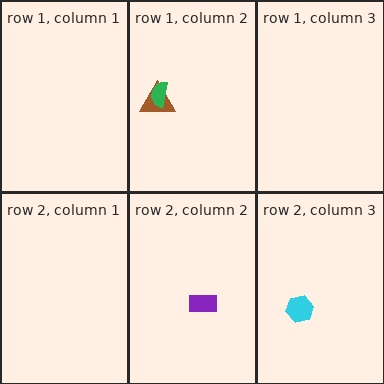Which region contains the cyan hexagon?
The row 2, column 3 region.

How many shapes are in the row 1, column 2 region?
2.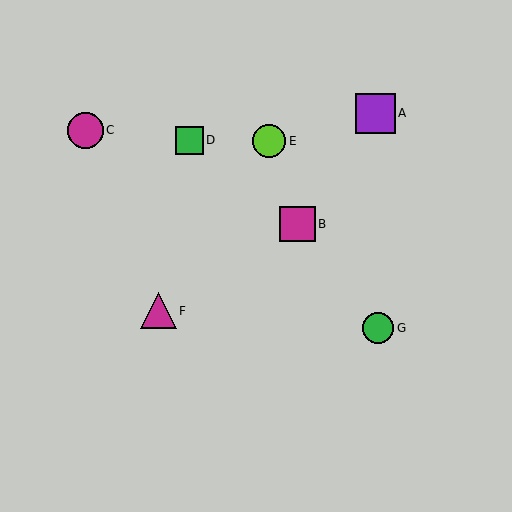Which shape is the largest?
The purple square (labeled A) is the largest.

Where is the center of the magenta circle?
The center of the magenta circle is at (85, 130).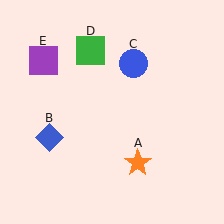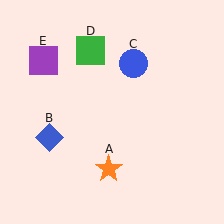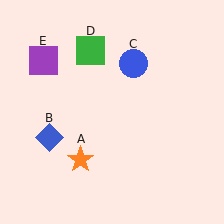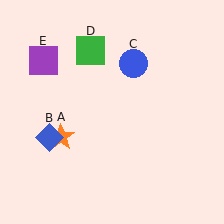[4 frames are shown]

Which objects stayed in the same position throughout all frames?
Blue diamond (object B) and blue circle (object C) and green square (object D) and purple square (object E) remained stationary.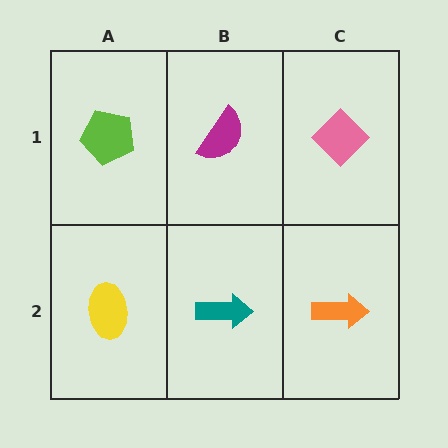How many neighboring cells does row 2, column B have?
3.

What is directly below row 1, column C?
An orange arrow.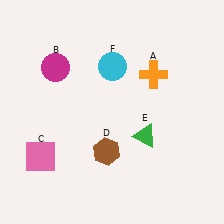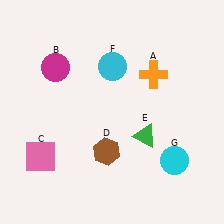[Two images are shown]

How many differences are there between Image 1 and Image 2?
There is 1 difference between the two images.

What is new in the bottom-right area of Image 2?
A cyan circle (G) was added in the bottom-right area of Image 2.